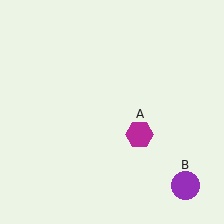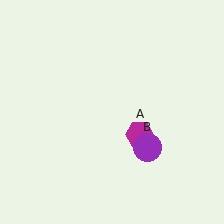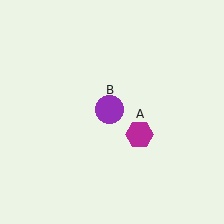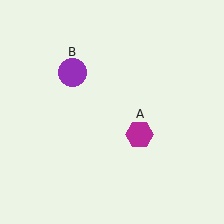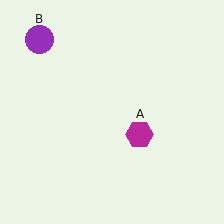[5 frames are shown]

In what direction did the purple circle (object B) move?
The purple circle (object B) moved up and to the left.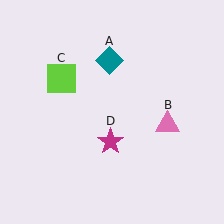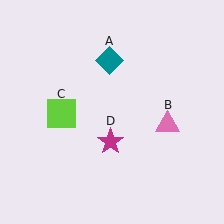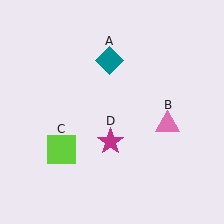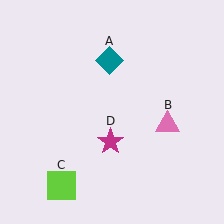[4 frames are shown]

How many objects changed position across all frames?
1 object changed position: lime square (object C).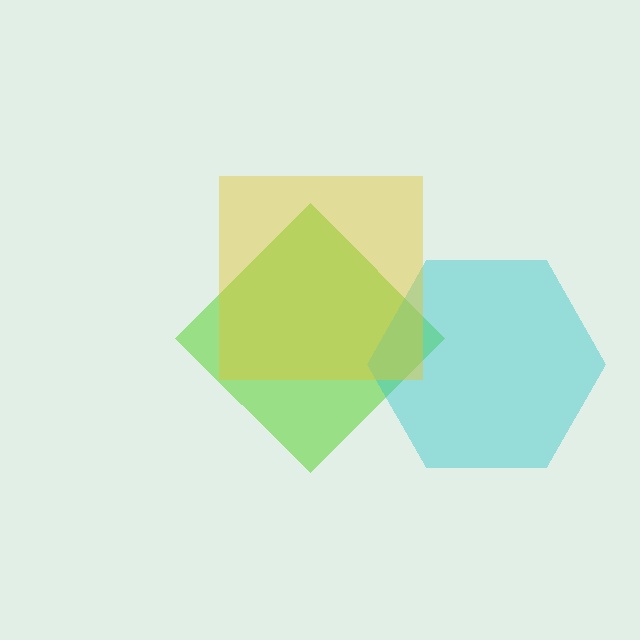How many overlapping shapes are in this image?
There are 3 overlapping shapes in the image.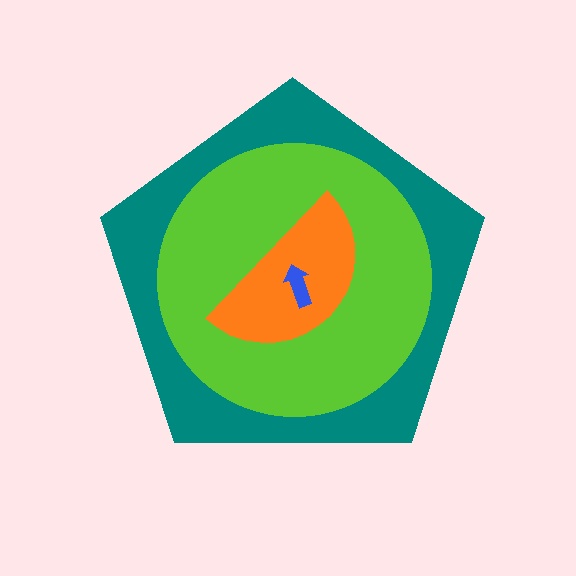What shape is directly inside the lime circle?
The orange semicircle.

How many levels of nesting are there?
4.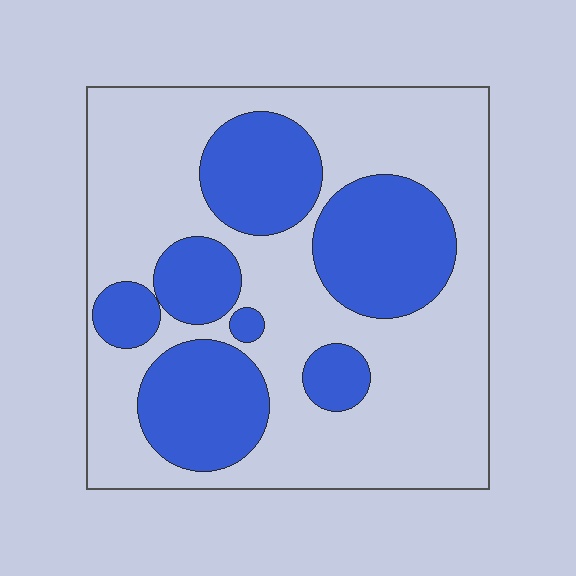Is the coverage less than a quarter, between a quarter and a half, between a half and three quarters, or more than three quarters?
Between a quarter and a half.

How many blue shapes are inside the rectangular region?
7.